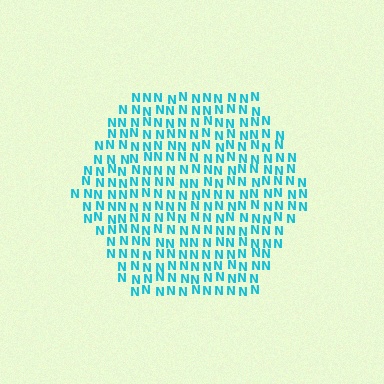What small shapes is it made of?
It is made of small letter N's.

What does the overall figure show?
The overall figure shows a hexagon.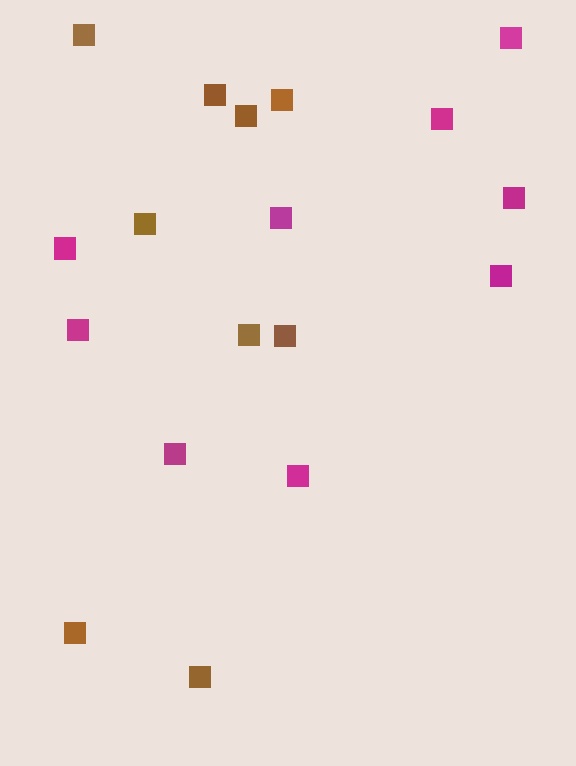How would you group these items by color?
There are 2 groups: one group of magenta squares (9) and one group of brown squares (9).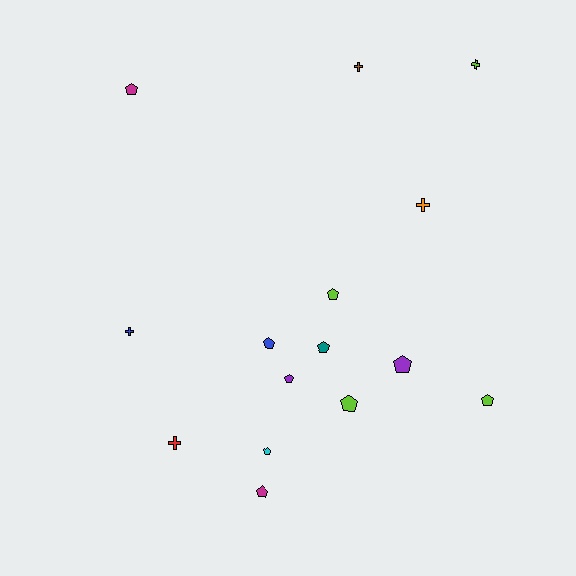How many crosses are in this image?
There are 5 crosses.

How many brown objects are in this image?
There is 1 brown object.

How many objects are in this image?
There are 15 objects.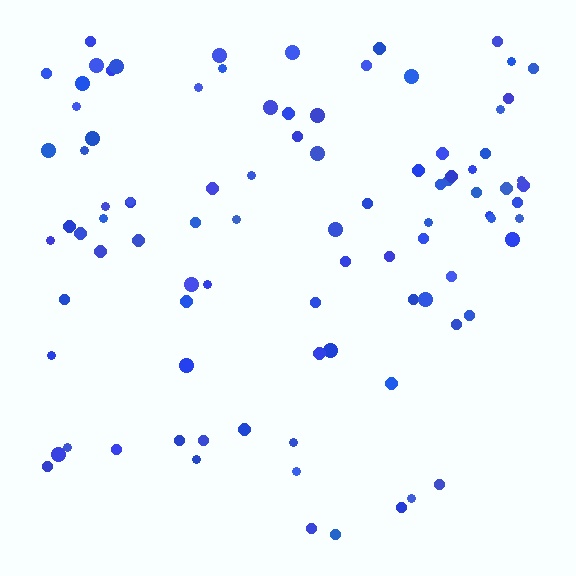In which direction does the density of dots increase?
From bottom to top, with the top side densest.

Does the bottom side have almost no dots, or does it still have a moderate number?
Still a moderate number, just noticeably fewer than the top.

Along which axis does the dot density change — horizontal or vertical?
Vertical.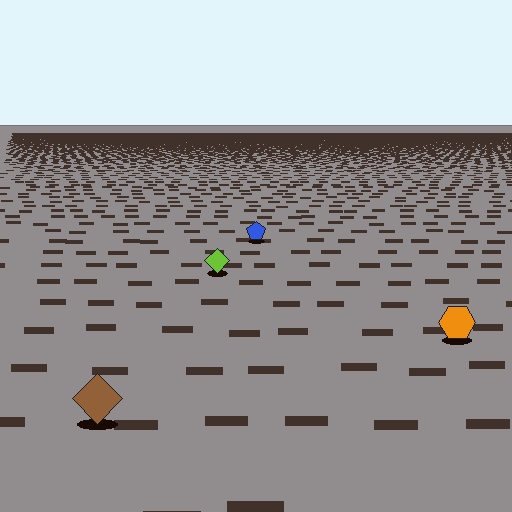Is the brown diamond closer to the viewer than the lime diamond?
Yes. The brown diamond is closer — you can tell from the texture gradient: the ground texture is coarser near it.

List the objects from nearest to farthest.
From nearest to farthest: the brown diamond, the orange hexagon, the lime diamond, the blue pentagon.